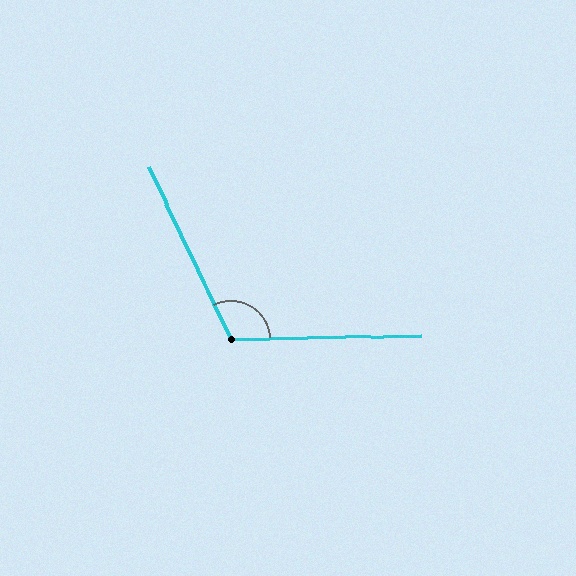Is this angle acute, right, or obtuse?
It is obtuse.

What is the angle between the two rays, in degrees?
Approximately 114 degrees.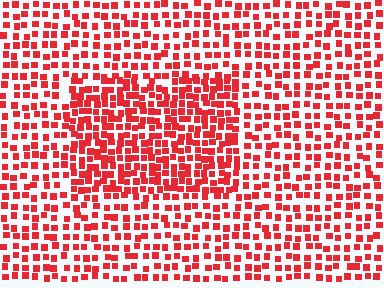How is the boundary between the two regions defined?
The boundary is defined by a change in element density (approximately 1.7x ratio). All elements are the same color, size, and shape.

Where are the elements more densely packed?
The elements are more densely packed inside the rectangle boundary.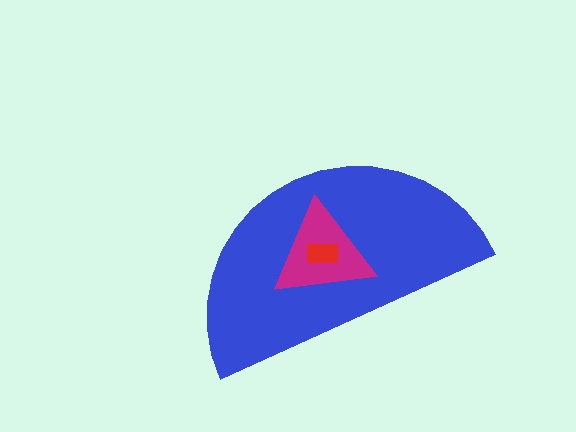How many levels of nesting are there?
3.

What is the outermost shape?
The blue semicircle.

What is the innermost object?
The red rectangle.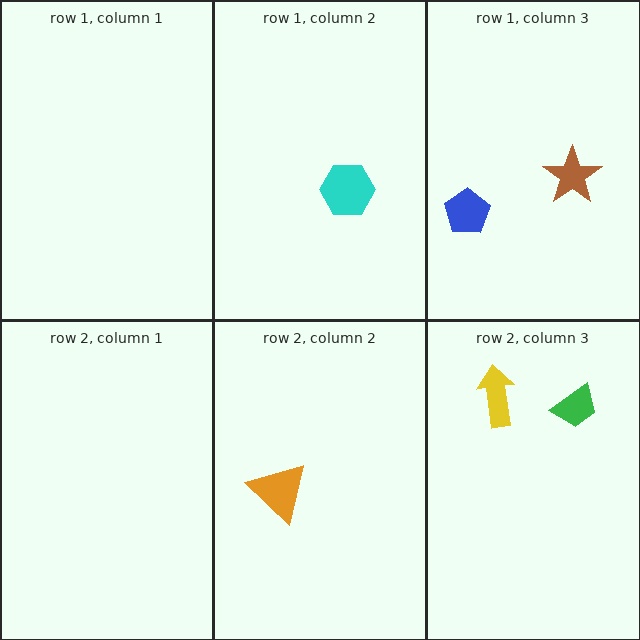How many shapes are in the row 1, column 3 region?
2.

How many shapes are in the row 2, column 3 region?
2.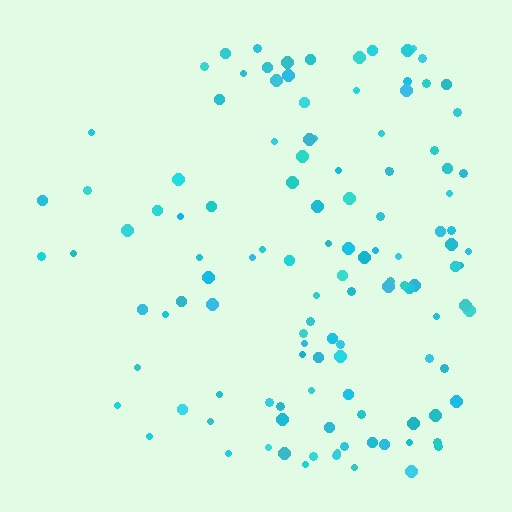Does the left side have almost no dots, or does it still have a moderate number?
Still a moderate number, just noticeably fewer than the right.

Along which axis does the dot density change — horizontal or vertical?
Horizontal.